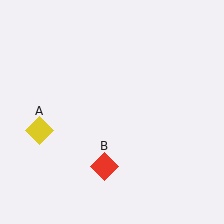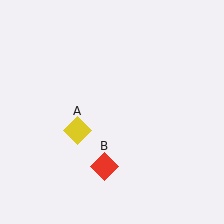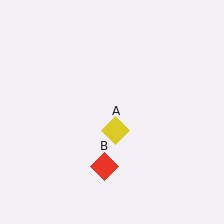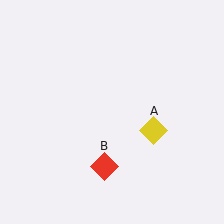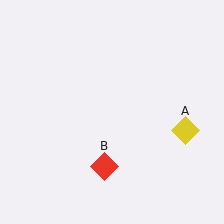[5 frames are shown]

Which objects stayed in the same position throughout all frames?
Red diamond (object B) remained stationary.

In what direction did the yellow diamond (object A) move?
The yellow diamond (object A) moved right.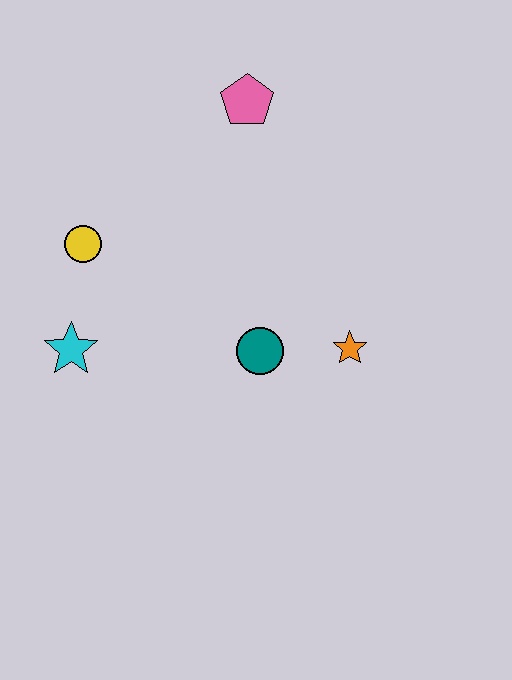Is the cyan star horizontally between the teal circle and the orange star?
No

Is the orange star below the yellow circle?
Yes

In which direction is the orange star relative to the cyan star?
The orange star is to the right of the cyan star.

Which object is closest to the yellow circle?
The cyan star is closest to the yellow circle.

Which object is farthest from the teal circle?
The pink pentagon is farthest from the teal circle.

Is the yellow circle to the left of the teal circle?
Yes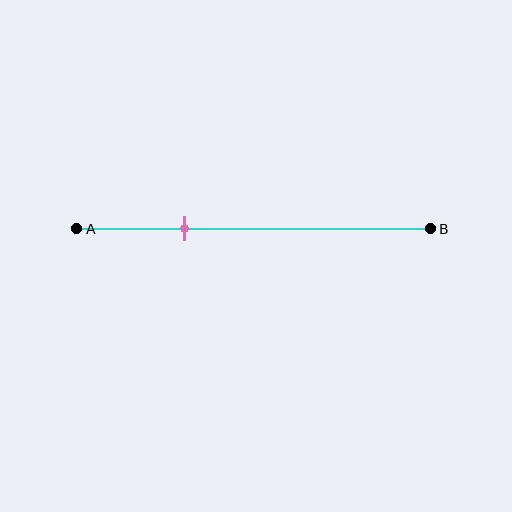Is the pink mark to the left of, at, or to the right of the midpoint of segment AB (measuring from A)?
The pink mark is to the left of the midpoint of segment AB.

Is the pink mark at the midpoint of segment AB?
No, the mark is at about 30% from A, not at the 50% midpoint.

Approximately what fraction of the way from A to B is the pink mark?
The pink mark is approximately 30% of the way from A to B.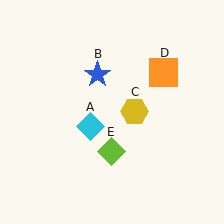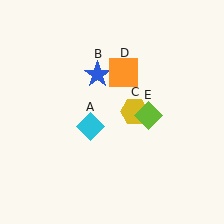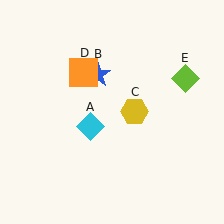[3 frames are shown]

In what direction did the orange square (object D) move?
The orange square (object D) moved left.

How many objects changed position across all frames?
2 objects changed position: orange square (object D), lime diamond (object E).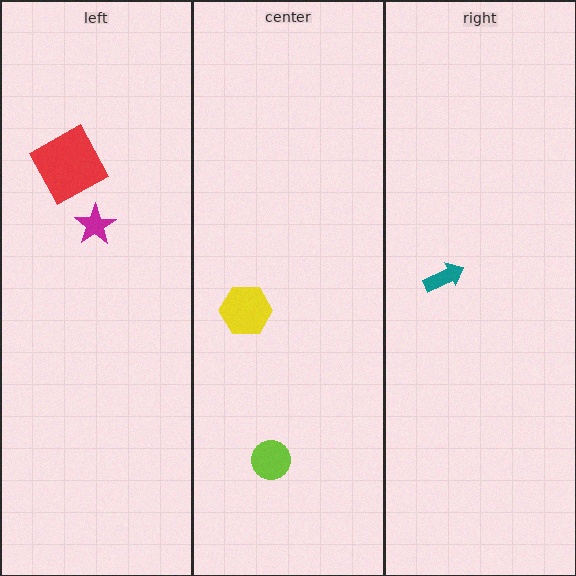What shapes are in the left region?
The red square, the magenta star.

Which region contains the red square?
The left region.